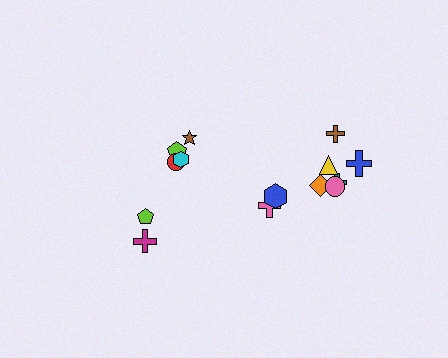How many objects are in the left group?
There are 6 objects.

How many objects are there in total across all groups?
There are 14 objects.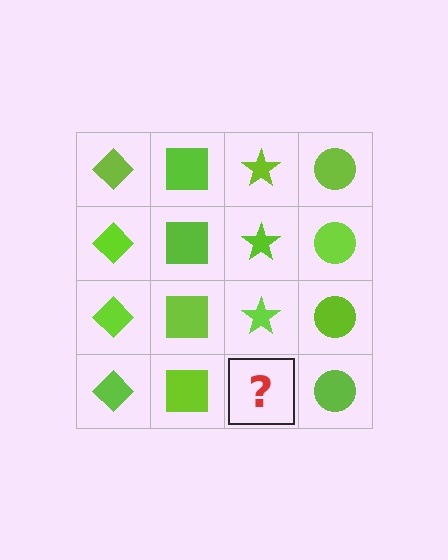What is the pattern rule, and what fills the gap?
The rule is that each column has a consistent shape. The gap should be filled with a lime star.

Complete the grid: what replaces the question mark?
The question mark should be replaced with a lime star.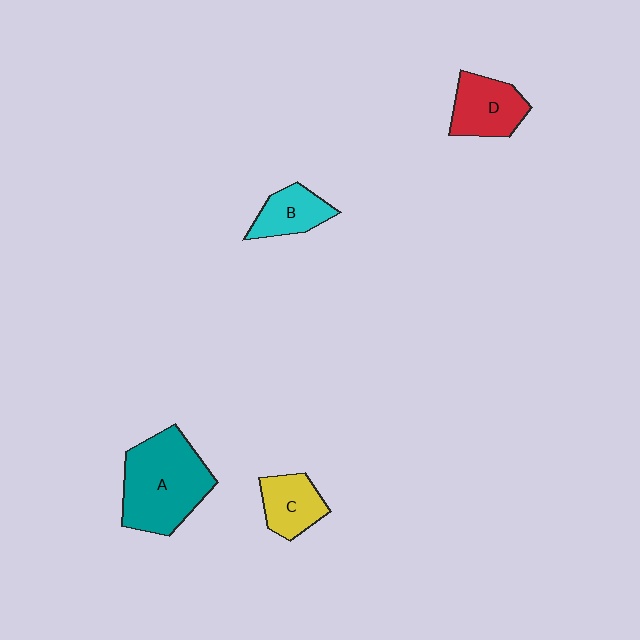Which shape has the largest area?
Shape A (teal).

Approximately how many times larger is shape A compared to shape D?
Approximately 1.8 times.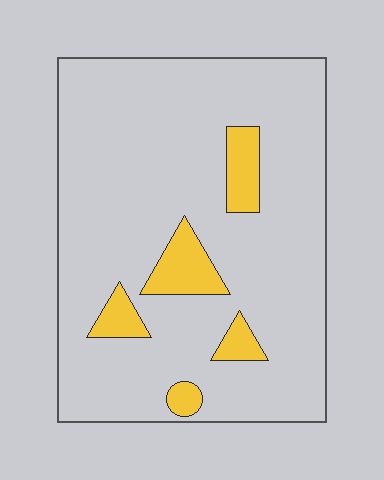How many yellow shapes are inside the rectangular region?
5.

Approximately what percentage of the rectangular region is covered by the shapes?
Approximately 10%.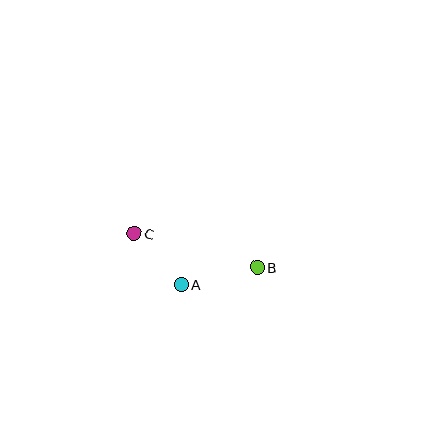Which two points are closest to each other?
Points A and C are closest to each other.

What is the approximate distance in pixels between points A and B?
The distance between A and B is approximately 78 pixels.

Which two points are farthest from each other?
Points B and C are farthest from each other.